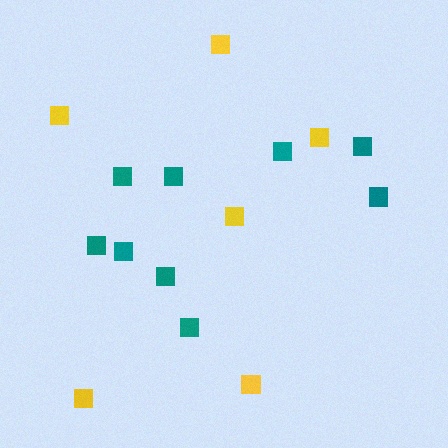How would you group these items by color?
There are 2 groups: one group of yellow squares (6) and one group of teal squares (9).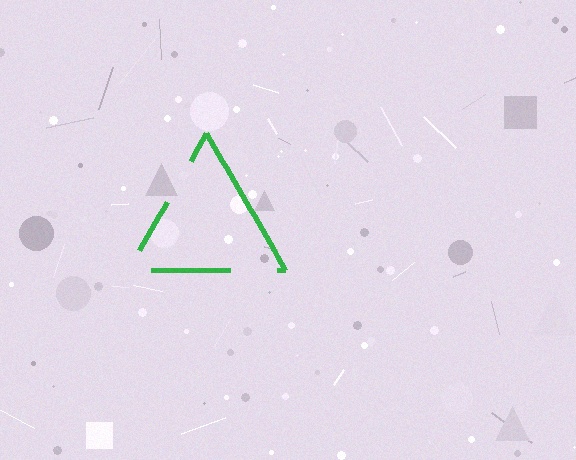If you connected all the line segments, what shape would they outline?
They would outline a triangle.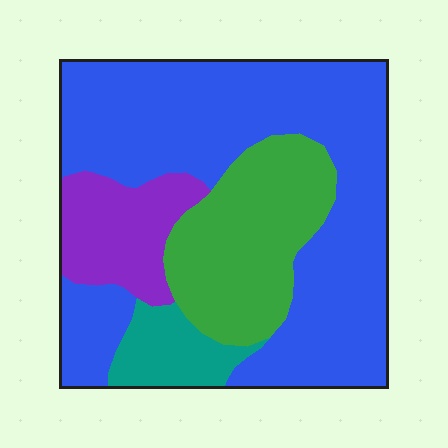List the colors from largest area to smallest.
From largest to smallest: blue, green, purple, teal.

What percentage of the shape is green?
Green covers about 20% of the shape.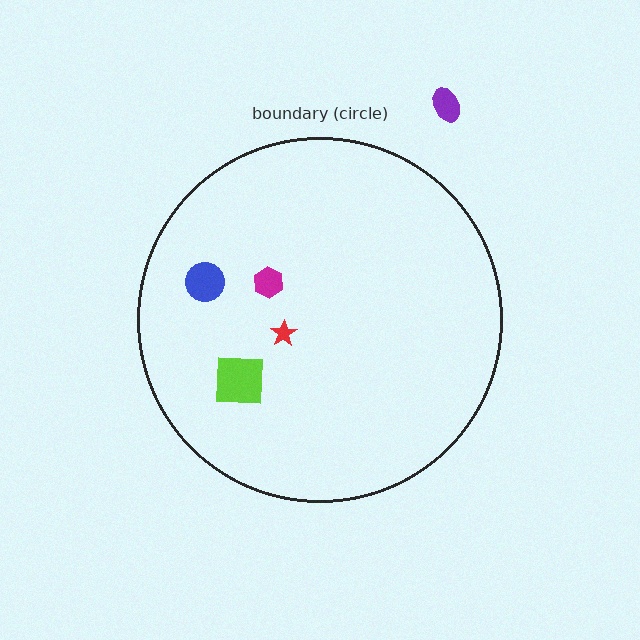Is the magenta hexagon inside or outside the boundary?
Inside.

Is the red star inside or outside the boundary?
Inside.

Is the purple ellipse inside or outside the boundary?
Outside.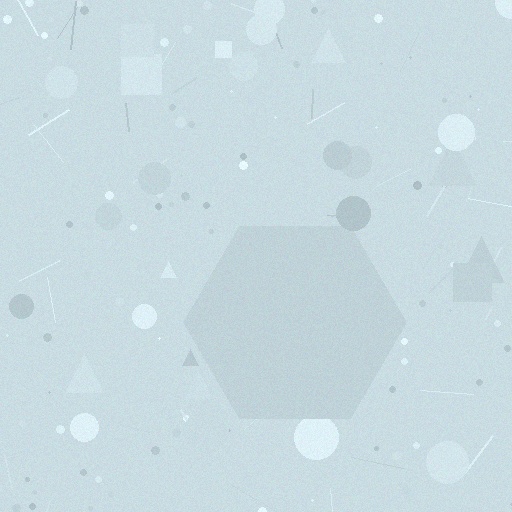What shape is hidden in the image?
A hexagon is hidden in the image.